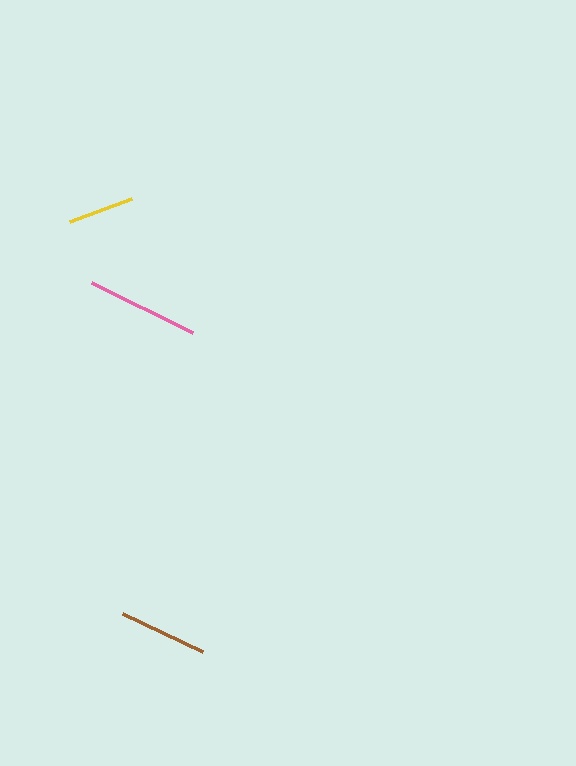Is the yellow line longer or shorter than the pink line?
The pink line is longer than the yellow line.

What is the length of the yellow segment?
The yellow segment is approximately 66 pixels long.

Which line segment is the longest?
The pink line is the longest at approximately 113 pixels.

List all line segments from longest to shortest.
From longest to shortest: pink, brown, yellow.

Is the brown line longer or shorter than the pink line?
The pink line is longer than the brown line.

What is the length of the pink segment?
The pink segment is approximately 113 pixels long.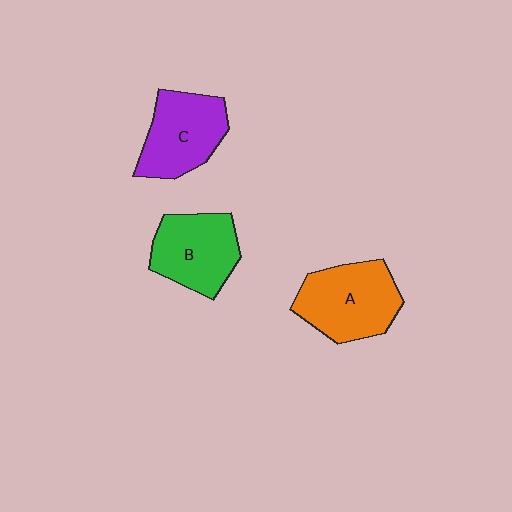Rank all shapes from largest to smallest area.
From largest to smallest: A (orange), C (purple), B (green).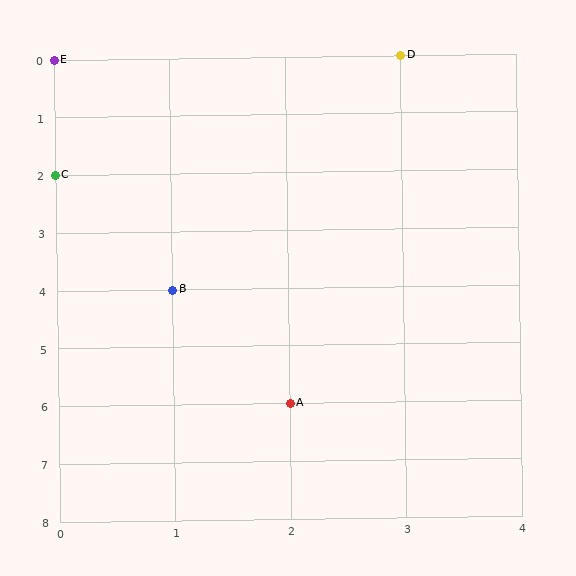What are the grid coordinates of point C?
Point C is at grid coordinates (0, 2).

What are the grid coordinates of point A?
Point A is at grid coordinates (2, 6).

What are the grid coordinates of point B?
Point B is at grid coordinates (1, 4).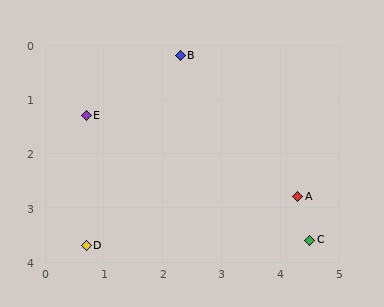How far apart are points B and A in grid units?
Points B and A are about 3.3 grid units apart.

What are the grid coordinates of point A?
Point A is at approximately (4.3, 2.8).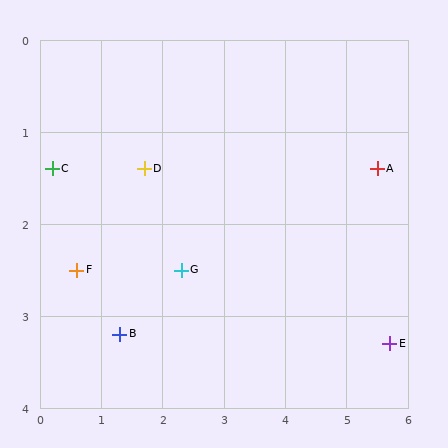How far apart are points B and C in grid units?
Points B and C are about 2.1 grid units apart.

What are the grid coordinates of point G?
Point G is at approximately (2.3, 2.5).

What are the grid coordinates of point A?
Point A is at approximately (5.5, 1.4).